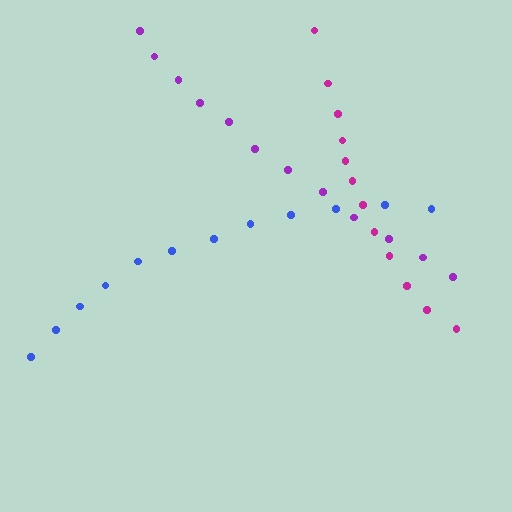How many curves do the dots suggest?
There are 3 distinct paths.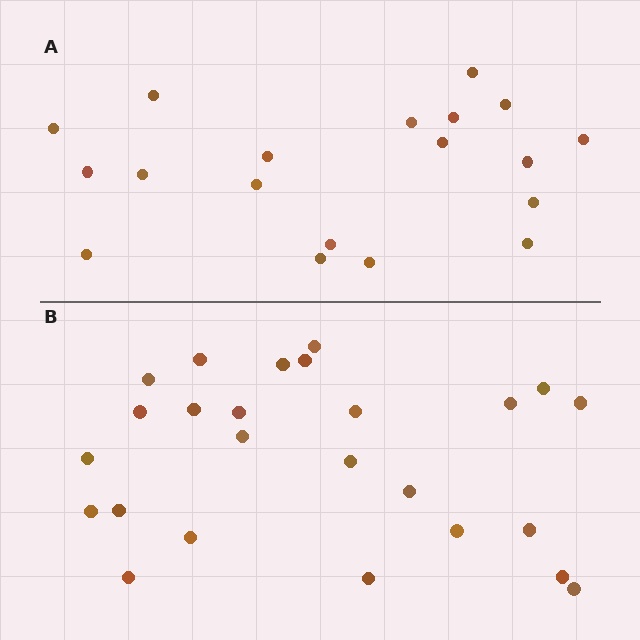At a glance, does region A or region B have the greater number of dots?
Region B (the bottom region) has more dots.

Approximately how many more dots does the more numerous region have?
Region B has about 6 more dots than region A.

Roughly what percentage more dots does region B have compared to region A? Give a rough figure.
About 30% more.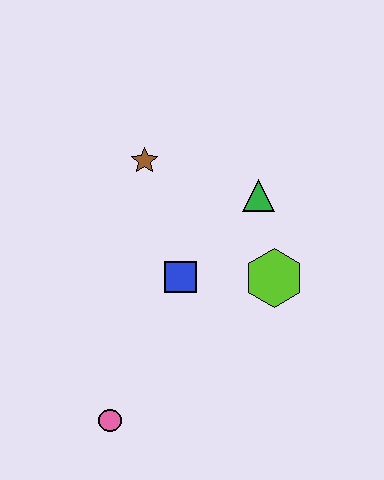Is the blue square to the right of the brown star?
Yes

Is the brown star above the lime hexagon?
Yes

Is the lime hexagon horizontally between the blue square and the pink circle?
No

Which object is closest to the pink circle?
The blue square is closest to the pink circle.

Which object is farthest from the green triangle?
The pink circle is farthest from the green triangle.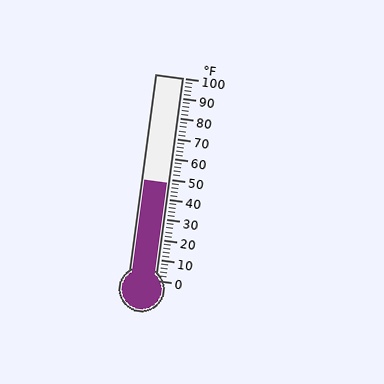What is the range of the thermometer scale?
The thermometer scale ranges from 0°F to 100°F.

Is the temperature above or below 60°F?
The temperature is below 60°F.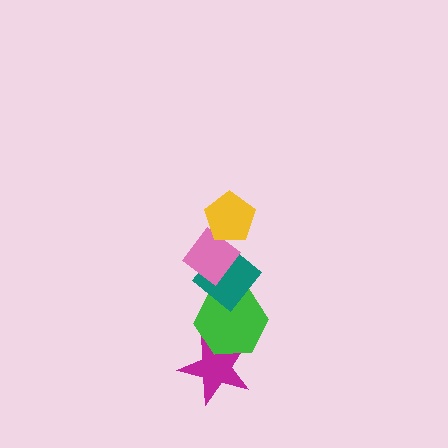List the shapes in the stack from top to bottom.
From top to bottom: the yellow pentagon, the pink diamond, the teal diamond, the green hexagon, the magenta star.